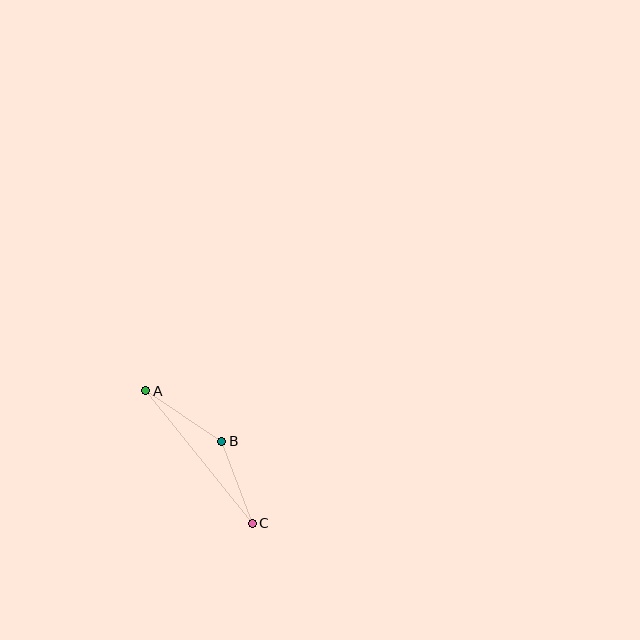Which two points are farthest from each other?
Points A and C are farthest from each other.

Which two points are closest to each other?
Points B and C are closest to each other.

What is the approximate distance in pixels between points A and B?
The distance between A and B is approximately 91 pixels.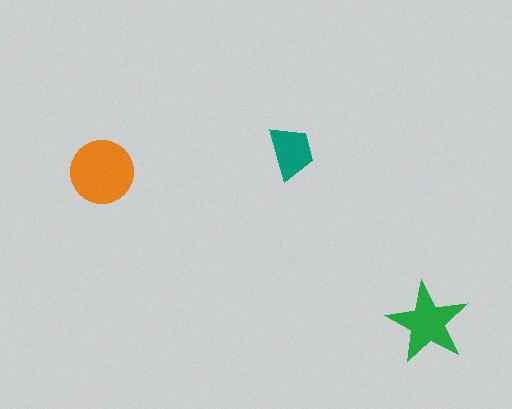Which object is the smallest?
The teal trapezoid.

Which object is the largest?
The orange circle.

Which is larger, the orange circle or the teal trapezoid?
The orange circle.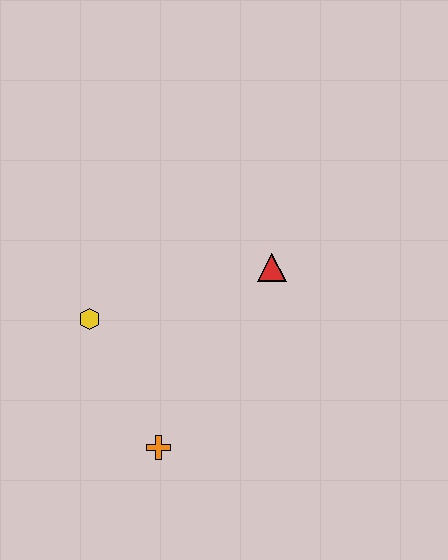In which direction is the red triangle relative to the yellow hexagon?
The red triangle is to the right of the yellow hexagon.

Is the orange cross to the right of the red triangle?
No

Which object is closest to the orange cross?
The yellow hexagon is closest to the orange cross.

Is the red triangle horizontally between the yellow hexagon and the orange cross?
No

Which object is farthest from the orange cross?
The red triangle is farthest from the orange cross.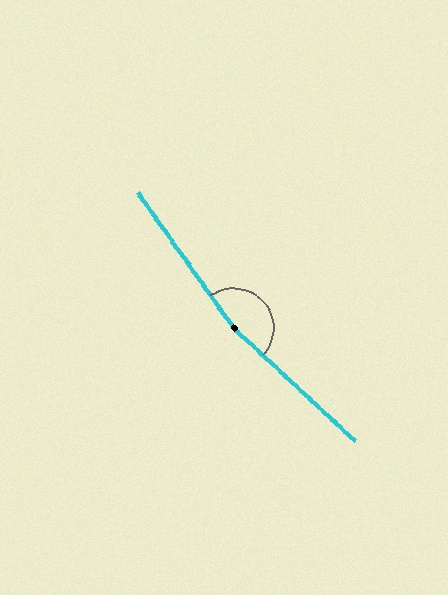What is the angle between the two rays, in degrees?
Approximately 168 degrees.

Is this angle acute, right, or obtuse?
It is obtuse.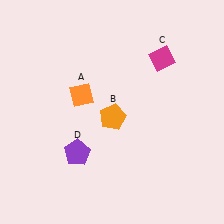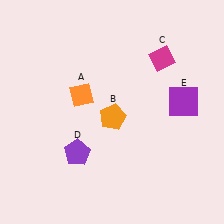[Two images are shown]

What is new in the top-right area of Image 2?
A purple square (E) was added in the top-right area of Image 2.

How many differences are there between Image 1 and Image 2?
There is 1 difference between the two images.